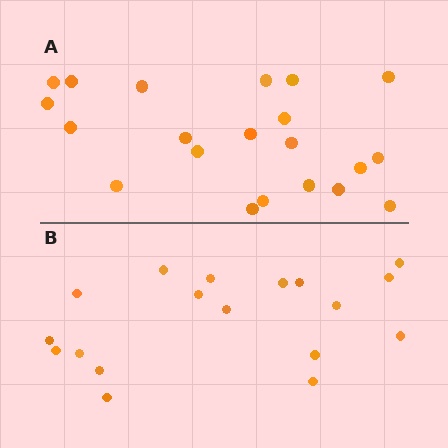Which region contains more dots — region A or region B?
Region A (the top region) has more dots.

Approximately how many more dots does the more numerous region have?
Region A has just a few more — roughly 2 or 3 more dots than region B.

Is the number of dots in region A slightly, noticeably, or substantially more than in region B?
Region A has only slightly more — the two regions are fairly close. The ratio is roughly 1.2 to 1.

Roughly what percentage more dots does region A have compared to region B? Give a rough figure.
About 15% more.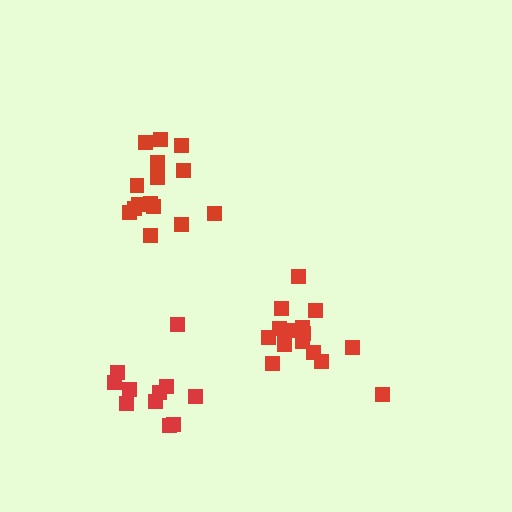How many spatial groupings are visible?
There are 3 spatial groupings.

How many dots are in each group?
Group 1: 16 dots, Group 2: 15 dots, Group 3: 11 dots (42 total).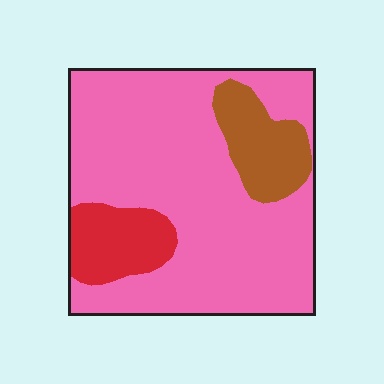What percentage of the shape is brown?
Brown covers about 10% of the shape.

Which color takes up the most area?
Pink, at roughly 75%.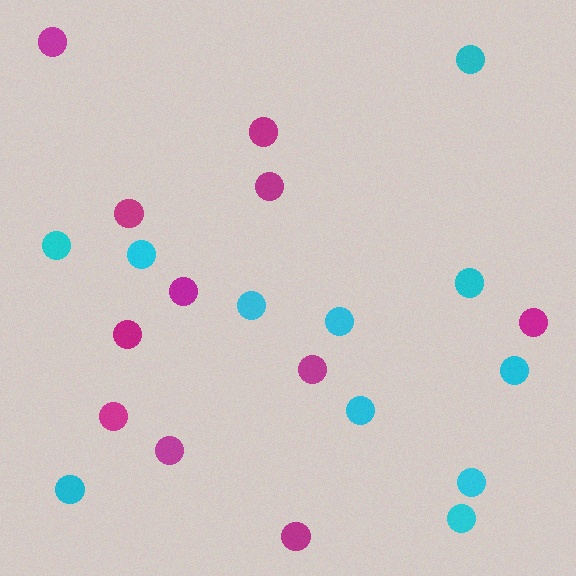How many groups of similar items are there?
There are 2 groups: one group of magenta circles (11) and one group of cyan circles (11).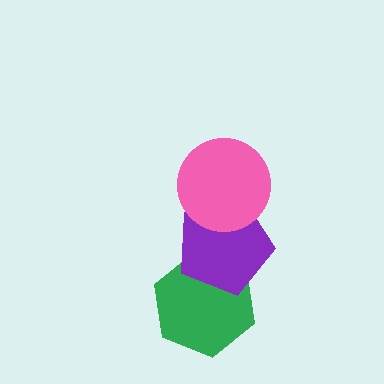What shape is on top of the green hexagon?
The purple pentagon is on top of the green hexagon.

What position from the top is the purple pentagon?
The purple pentagon is 2nd from the top.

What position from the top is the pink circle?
The pink circle is 1st from the top.